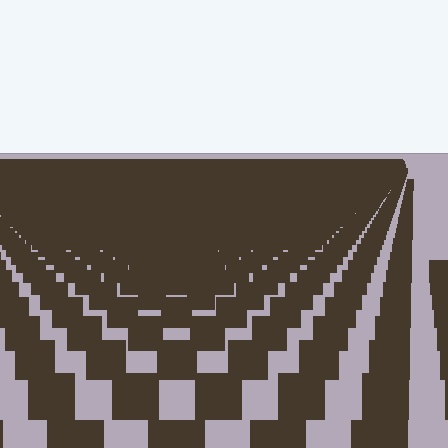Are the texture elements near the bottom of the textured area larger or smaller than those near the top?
Larger. Near the bottom, elements are closer to the viewer and appear at a bigger on-screen size.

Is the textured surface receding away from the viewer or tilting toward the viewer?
The surface is receding away from the viewer. Texture elements get smaller and denser toward the top.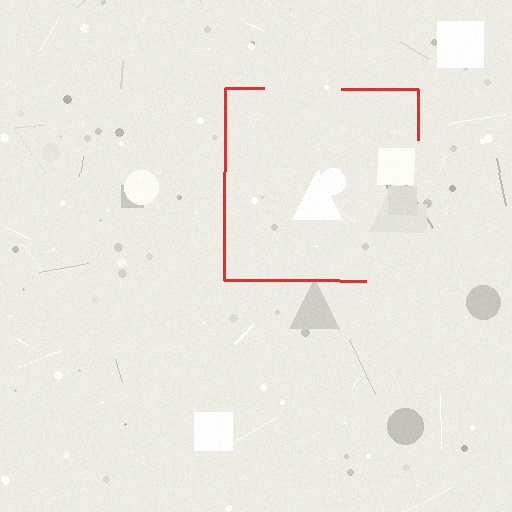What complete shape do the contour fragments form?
The contour fragments form a square.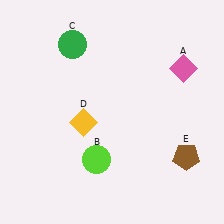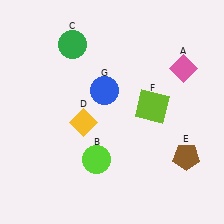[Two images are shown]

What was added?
A lime square (F), a blue circle (G) were added in Image 2.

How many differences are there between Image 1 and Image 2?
There are 2 differences between the two images.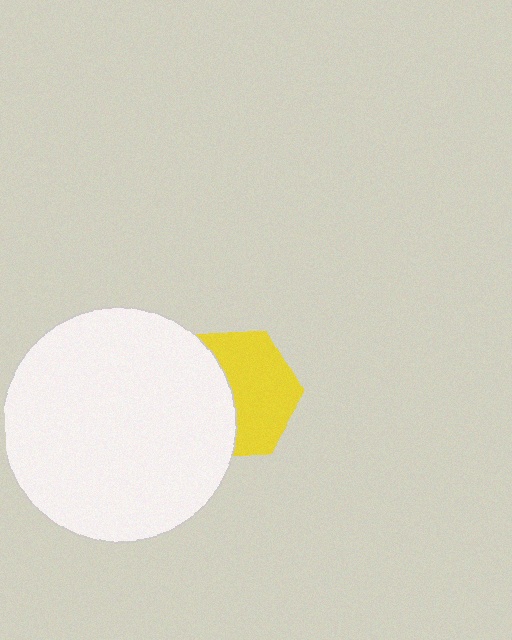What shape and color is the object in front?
The object in front is a white circle.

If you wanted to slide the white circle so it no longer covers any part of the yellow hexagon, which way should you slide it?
Slide it left — that is the most direct way to separate the two shapes.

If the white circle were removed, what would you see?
You would see the complete yellow hexagon.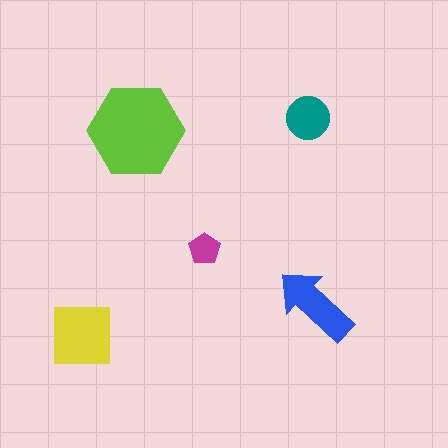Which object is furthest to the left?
The yellow square is leftmost.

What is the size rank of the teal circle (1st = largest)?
4th.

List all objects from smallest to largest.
The magenta pentagon, the teal circle, the blue arrow, the yellow square, the lime hexagon.